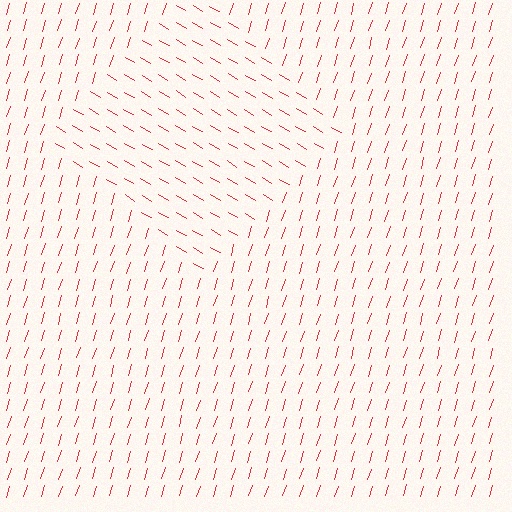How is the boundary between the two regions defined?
The boundary is defined purely by a change in line orientation (approximately 76 degrees difference). All lines are the same color and thickness.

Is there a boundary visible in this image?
Yes, there is a texture boundary formed by a change in line orientation.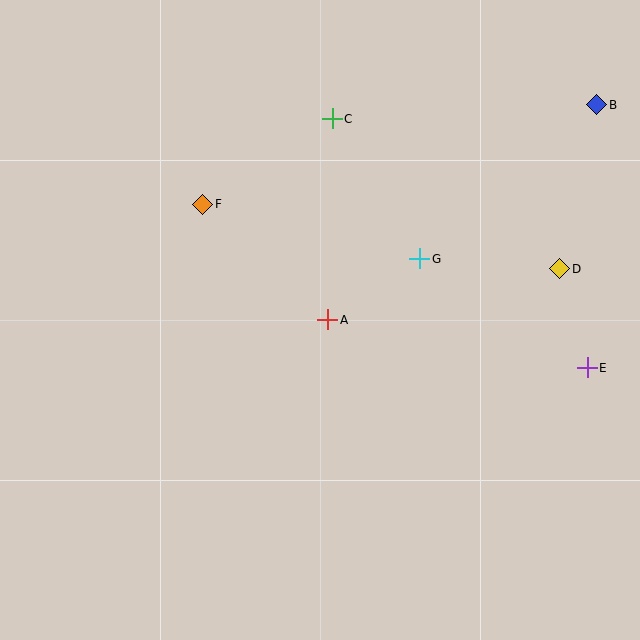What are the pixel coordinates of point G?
Point G is at (420, 259).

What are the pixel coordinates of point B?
Point B is at (597, 105).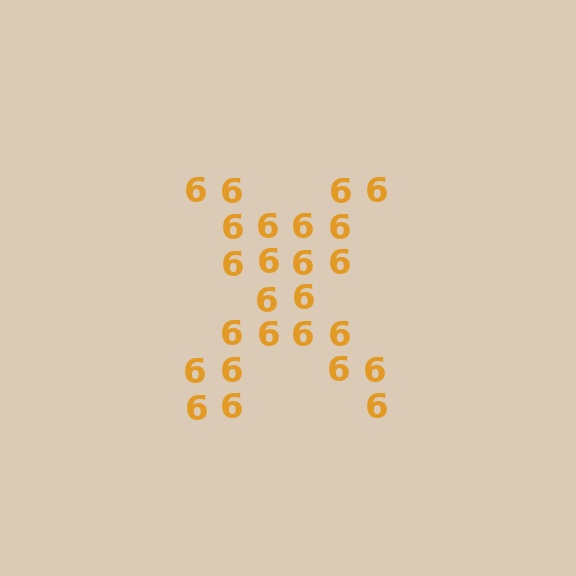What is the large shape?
The large shape is the letter X.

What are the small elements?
The small elements are digit 6's.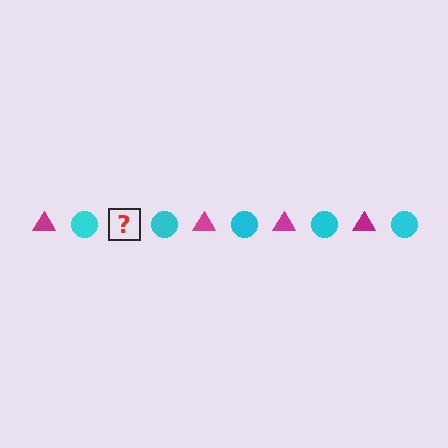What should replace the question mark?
The question mark should be replaced with a magenta triangle.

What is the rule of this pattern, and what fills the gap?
The rule is that the pattern alternates between magenta triangle and cyan circle. The gap should be filled with a magenta triangle.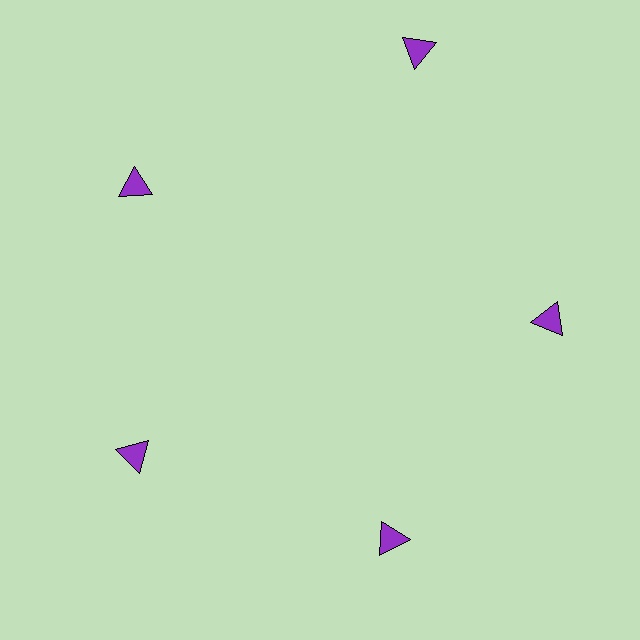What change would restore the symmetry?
The symmetry would be restored by moving it inward, back onto the ring so that all 5 triangles sit at equal angles and equal distance from the center.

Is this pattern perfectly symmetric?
No. The 5 purple triangles are arranged in a ring, but one element near the 1 o'clock position is pushed outward from the center, breaking the 5-fold rotational symmetry.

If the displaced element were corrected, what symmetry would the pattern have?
It would have 5-fold rotational symmetry — the pattern would map onto itself every 72 degrees.